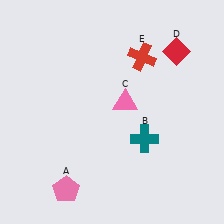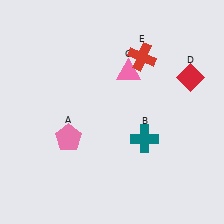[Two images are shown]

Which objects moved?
The objects that moved are: the pink pentagon (A), the pink triangle (C), the red diamond (D).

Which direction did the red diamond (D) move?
The red diamond (D) moved down.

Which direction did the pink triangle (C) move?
The pink triangle (C) moved up.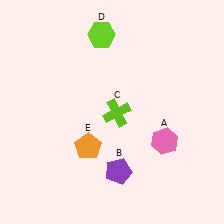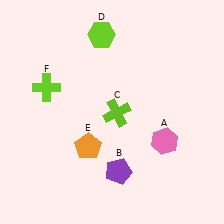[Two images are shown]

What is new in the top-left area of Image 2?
A lime cross (F) was added in the top-left area of Image 2.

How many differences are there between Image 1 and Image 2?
There is 1 difference between the two images.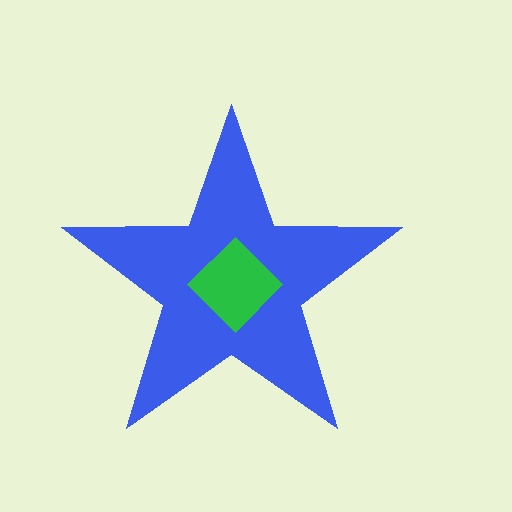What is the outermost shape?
The blue star.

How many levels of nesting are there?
2.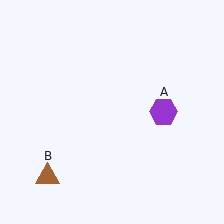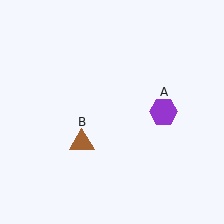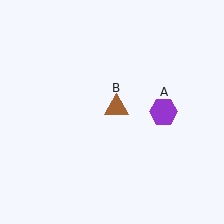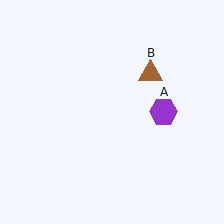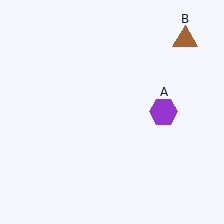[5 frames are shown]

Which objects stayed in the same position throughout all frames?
Purple hexagon (object A) remained stationary.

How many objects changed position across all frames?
1 object changed position: brown triangle (object B).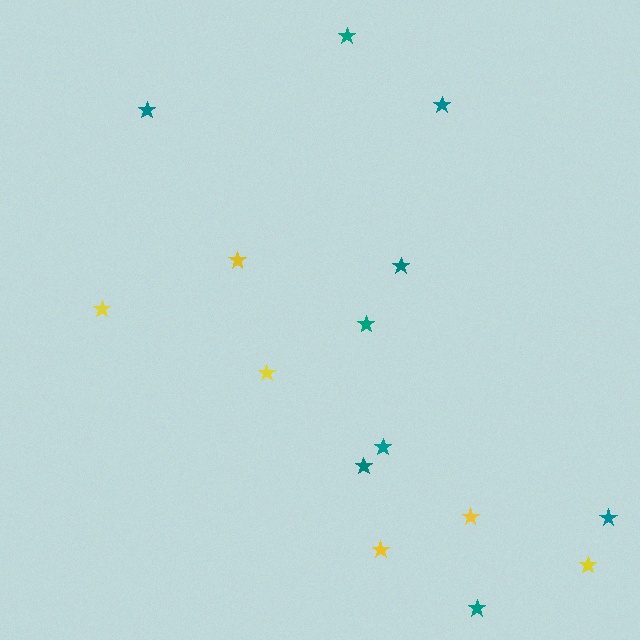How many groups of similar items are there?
There are 2 groups: one group of teal stars (9) and one group of yellow stars (6).